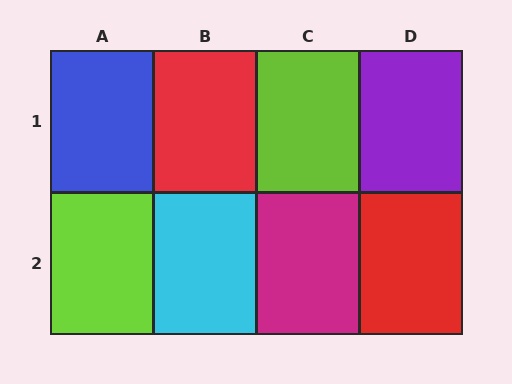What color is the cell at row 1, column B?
Red.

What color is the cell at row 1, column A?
Blue.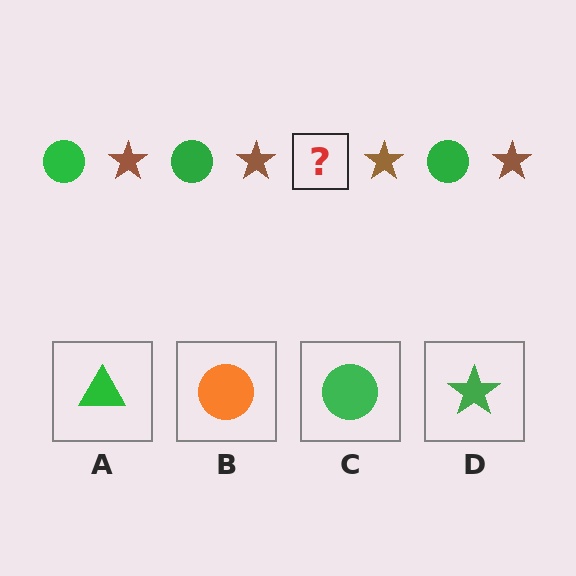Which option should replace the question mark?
Option C.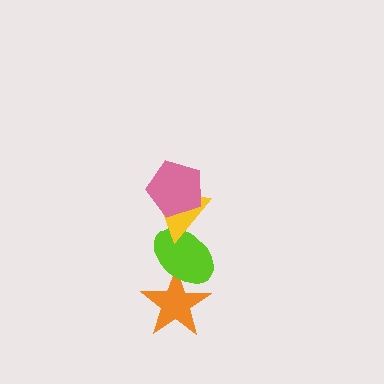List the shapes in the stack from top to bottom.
From top to bottom: the pink pentagon, the yellow triangle, the lime ellipse, the orange star.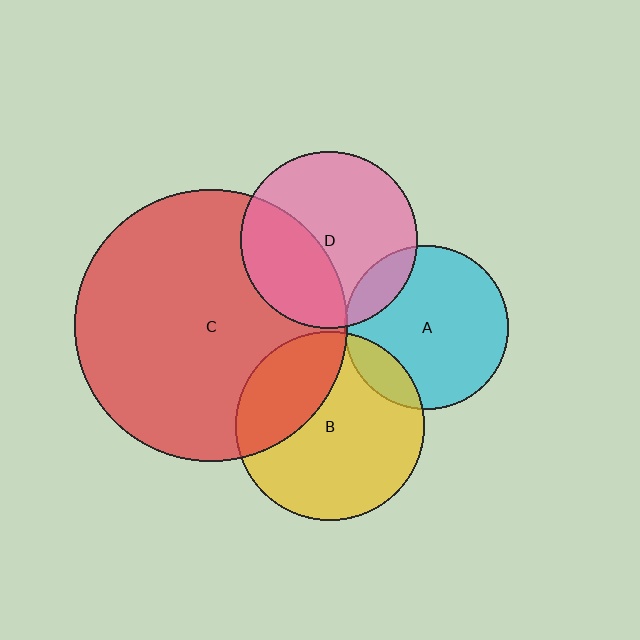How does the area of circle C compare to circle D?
Approximately 2.4 times.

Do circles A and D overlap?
Yes.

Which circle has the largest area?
Circle C (red).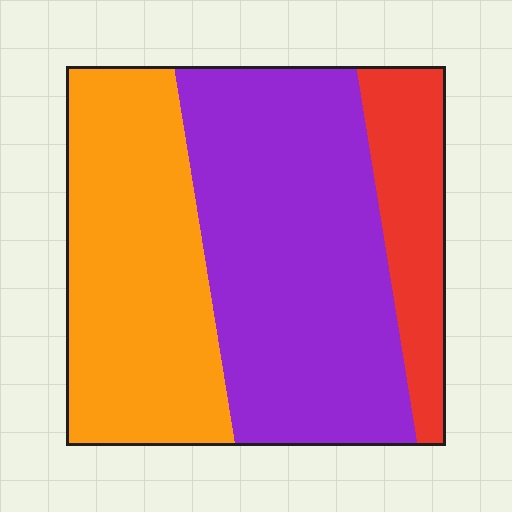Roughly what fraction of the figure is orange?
Orange takes up about three eighths (3/8) of the figure.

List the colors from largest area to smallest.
From largest to smallest: purple, orange, red.